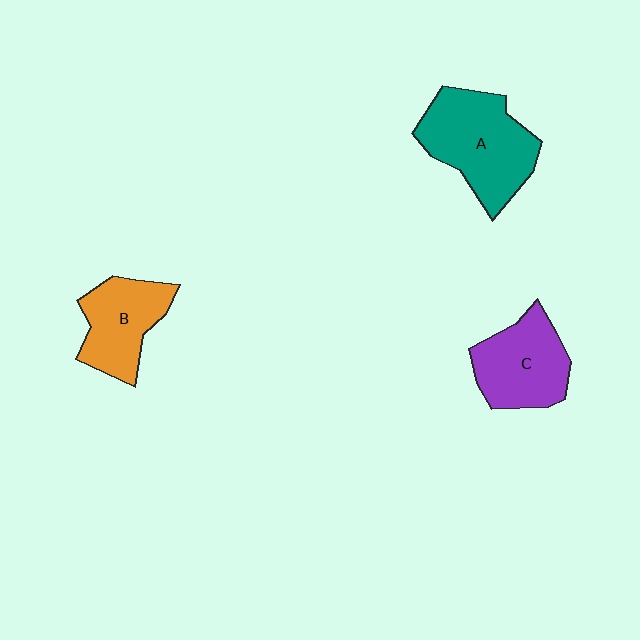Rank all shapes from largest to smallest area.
From largest to smallest: A (teal), C (purple), B (orange).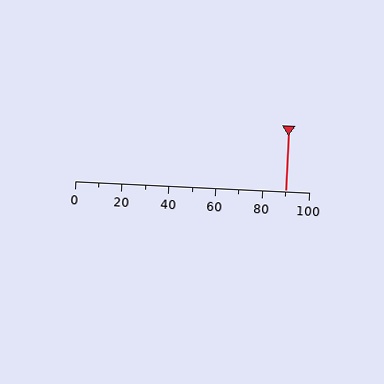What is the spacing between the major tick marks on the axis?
The major ticks are spaced 20 apart.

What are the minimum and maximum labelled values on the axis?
The axis runs from 0 to 100.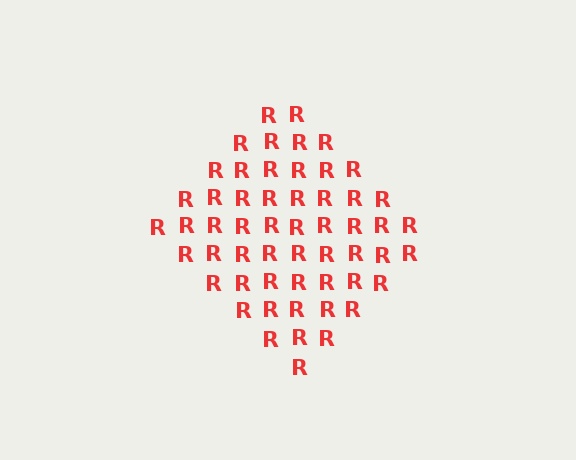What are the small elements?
The small elements are letter R's.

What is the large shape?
The large shape is a diamond.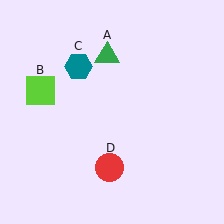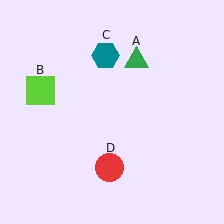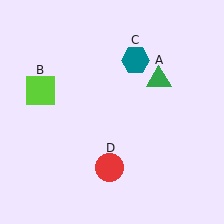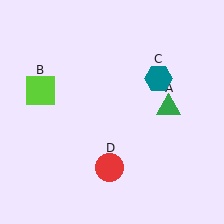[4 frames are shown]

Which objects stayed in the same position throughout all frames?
Lime square (object B) and red circle (object D) remained stationary.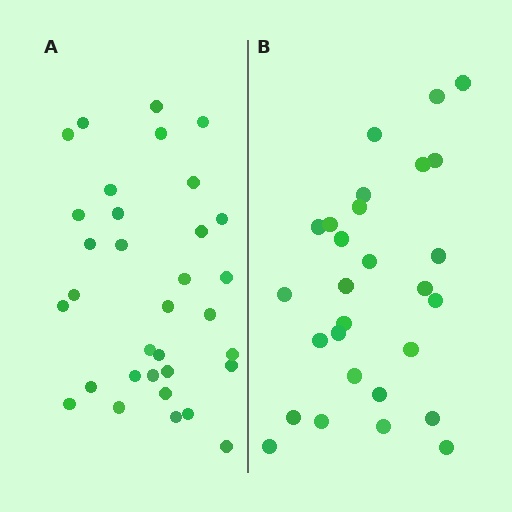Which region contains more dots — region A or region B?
Region A (the left region) has more dots.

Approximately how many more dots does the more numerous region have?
Region A has about 5 more dots than region B.